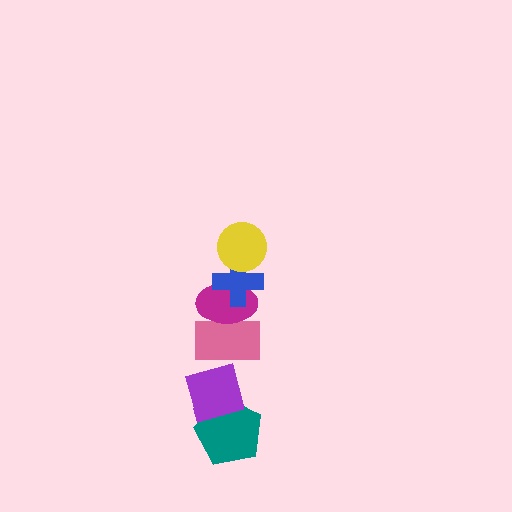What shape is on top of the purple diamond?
The pink rectangle is on top of the purple diamond.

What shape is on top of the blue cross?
The yellow circle is on top of the blue cross.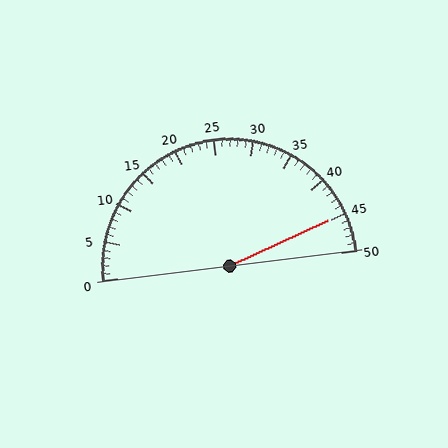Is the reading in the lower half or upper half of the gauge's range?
The reading is in the upper half of the range (0 to 50).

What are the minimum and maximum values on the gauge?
The gauge ranges from 0 to 50.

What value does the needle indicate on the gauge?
The needle indicates approximately 45.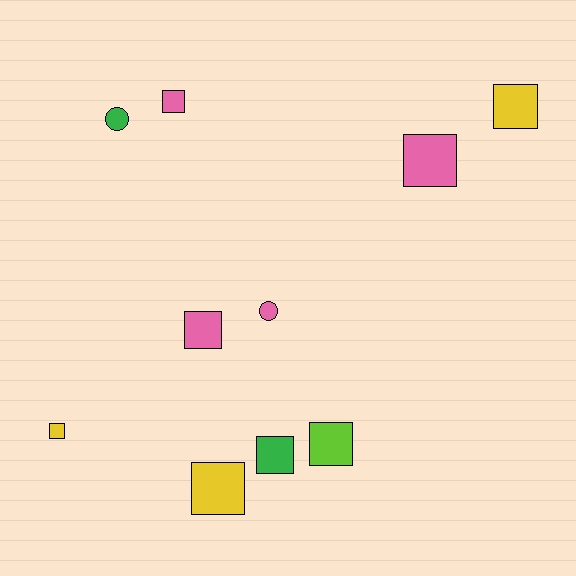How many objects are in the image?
There are 10 objects.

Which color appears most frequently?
Pink, with 4 objects.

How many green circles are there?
There is 1 green circle.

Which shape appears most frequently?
Square, with 8 objects.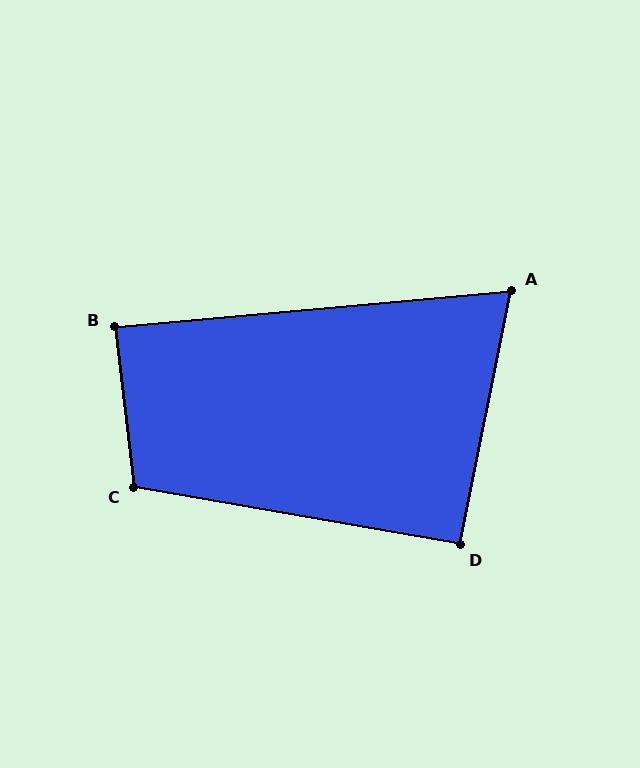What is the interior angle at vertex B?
Approximately 89 degrees (approximately right).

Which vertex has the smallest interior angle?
A, at approximately 73 degrees.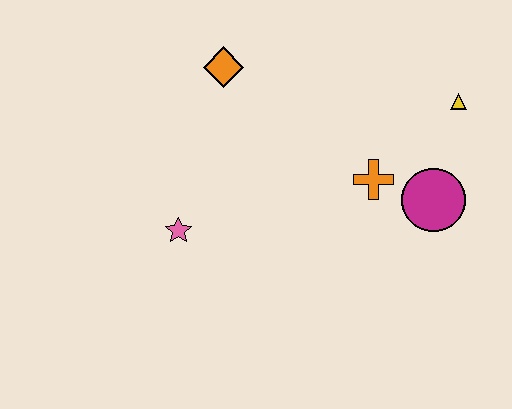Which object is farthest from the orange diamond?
The magenta circle is farthest from the orange diamond.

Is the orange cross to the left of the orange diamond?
No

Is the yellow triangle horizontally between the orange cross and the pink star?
No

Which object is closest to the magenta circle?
The orange cross is closest to the magenta circle.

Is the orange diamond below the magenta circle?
No